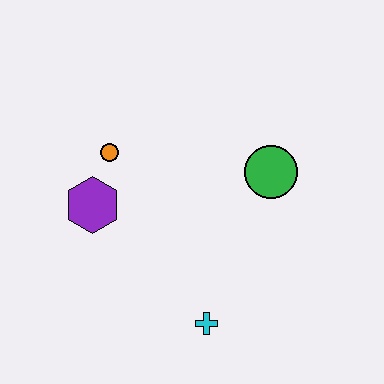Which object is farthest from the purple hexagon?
The green circle is farthest from the purple hexagon.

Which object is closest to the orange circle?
The purple hexagon is closest to the orange circle.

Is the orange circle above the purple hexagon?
Yes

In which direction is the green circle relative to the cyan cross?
The green circle is above the cyan cross.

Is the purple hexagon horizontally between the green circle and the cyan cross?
No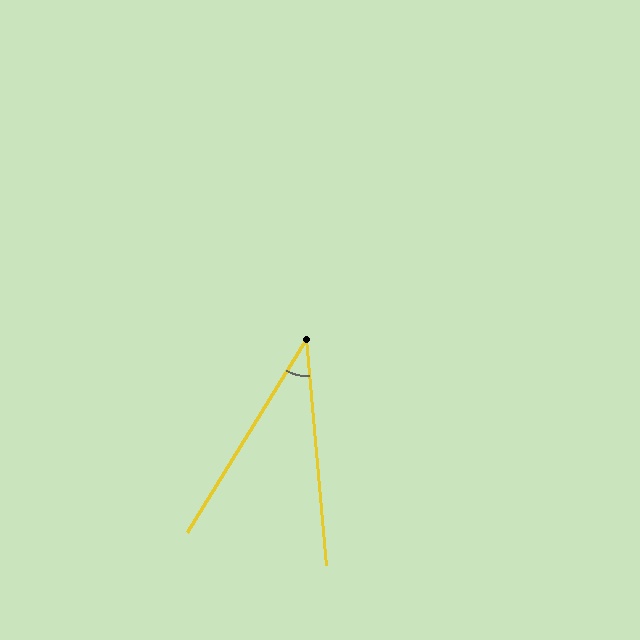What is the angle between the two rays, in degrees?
Approximately 37 degrees.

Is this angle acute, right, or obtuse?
It is acute.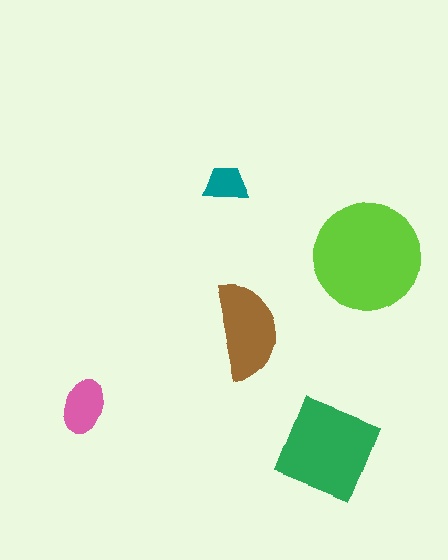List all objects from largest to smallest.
The lime circle, the green diamond, the brown semicircle, the pink ellipse, the teal trapezoid.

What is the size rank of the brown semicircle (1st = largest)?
3rd.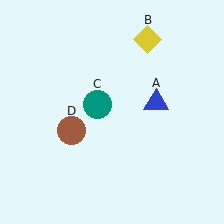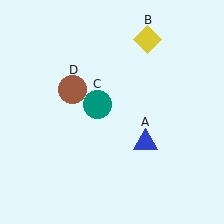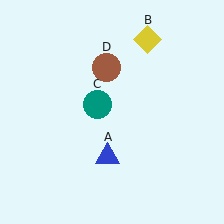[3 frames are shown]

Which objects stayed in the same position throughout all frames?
Yellow diamond (object B) and teal circle (object C) remained stationary.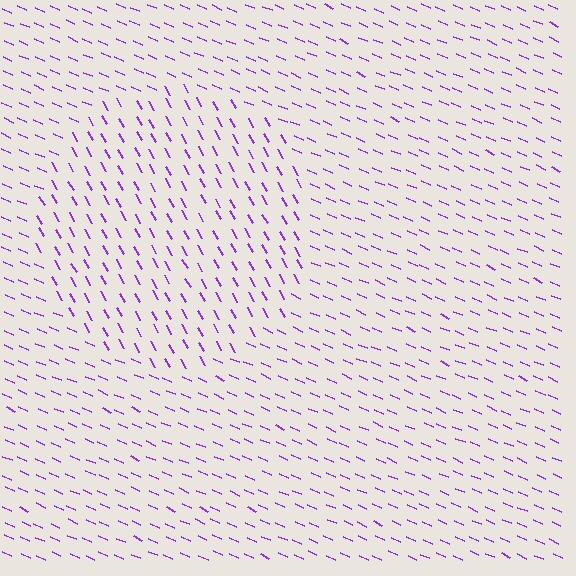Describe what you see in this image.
The image is filled with small purple line segments. A circle region in the image has lines oriented differently from the surrounding lines, creating a visible texture boundary.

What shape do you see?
I see a circle.